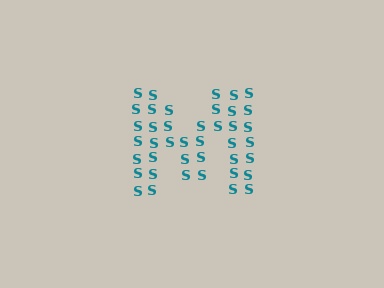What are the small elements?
The small elements are letter S's.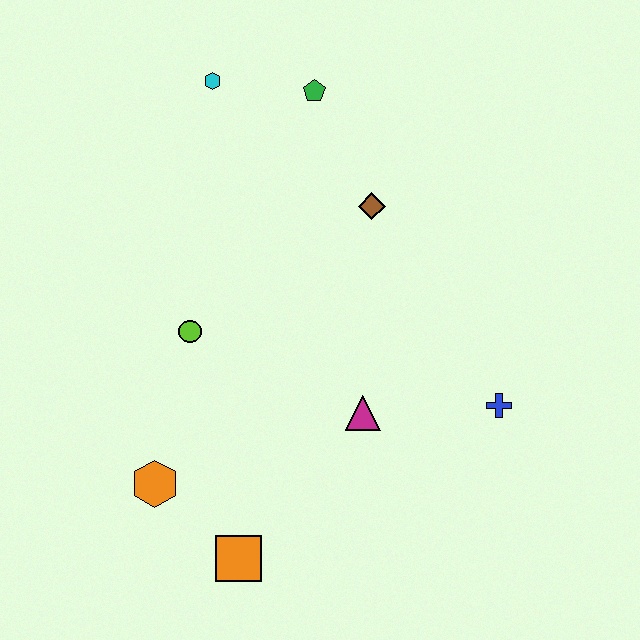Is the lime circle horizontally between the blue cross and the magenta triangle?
No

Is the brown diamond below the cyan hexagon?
Yes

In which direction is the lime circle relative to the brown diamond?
The lime circle is to the left of the brown diamond.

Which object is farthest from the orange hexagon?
The green pentagon is farthest from the orange hexagon.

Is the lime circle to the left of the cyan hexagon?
Yes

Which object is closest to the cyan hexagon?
The green pentagon is closest to the cyan hexagon.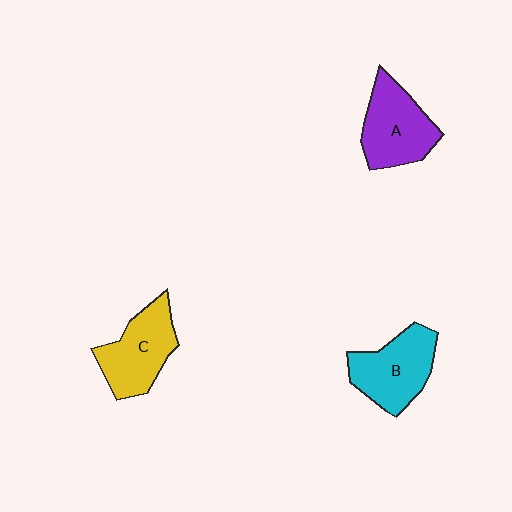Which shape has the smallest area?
Shape C (yellow).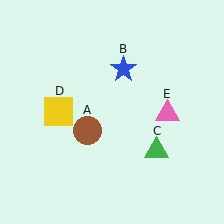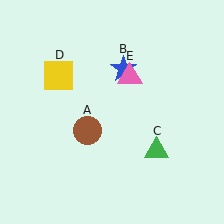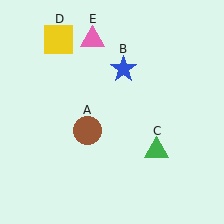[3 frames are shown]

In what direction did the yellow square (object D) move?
The yellow square (object D) moved up.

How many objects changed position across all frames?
2 objects changed position: yellow square (object D), pink triangle (object E).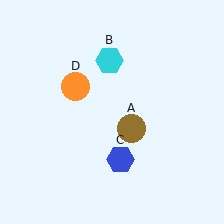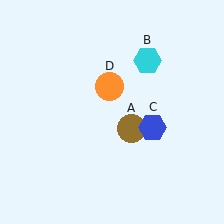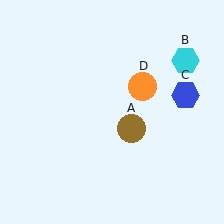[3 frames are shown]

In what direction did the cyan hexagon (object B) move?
The cyan hexagon (object B) moved right.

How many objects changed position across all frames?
3 objects changed position: cyan hexagon (object B), blue hexagon (object C), orange circle (object D).